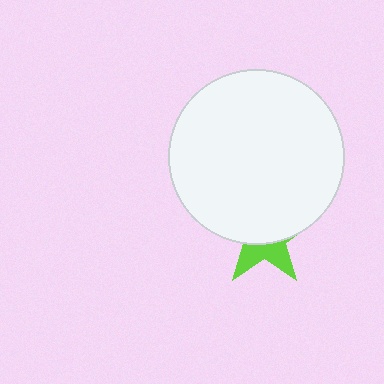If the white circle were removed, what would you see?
You would see the complete lime star.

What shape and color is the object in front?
The object in front is a white circle.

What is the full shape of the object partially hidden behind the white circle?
The partially hidden object is a lime star.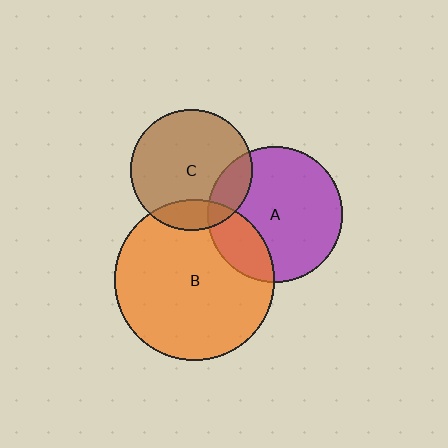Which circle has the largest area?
Circle B (orange).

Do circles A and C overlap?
Yes.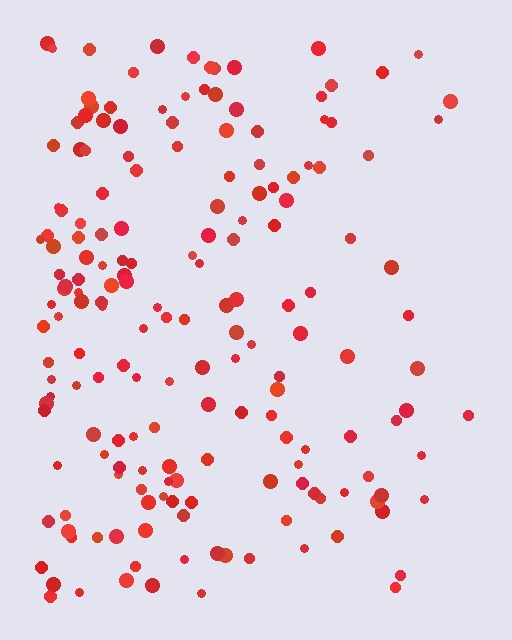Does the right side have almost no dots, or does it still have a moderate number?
Still a moderate number, just noticeably fewer than the left.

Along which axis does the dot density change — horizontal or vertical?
Horizontal.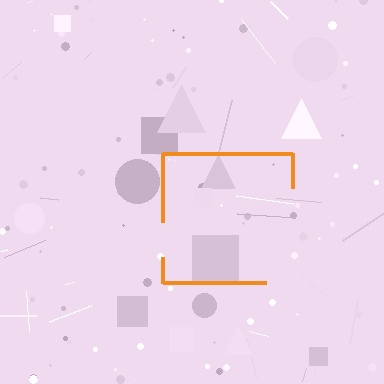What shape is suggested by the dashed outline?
The dashed outline suggests a square.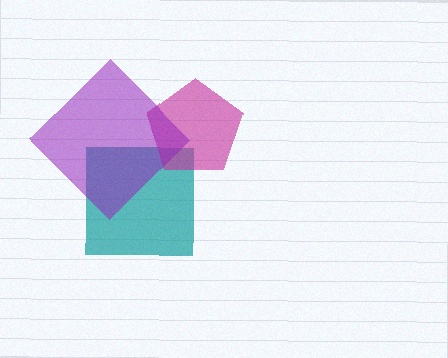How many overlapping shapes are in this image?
There are 3 overlapping shapes in the image.